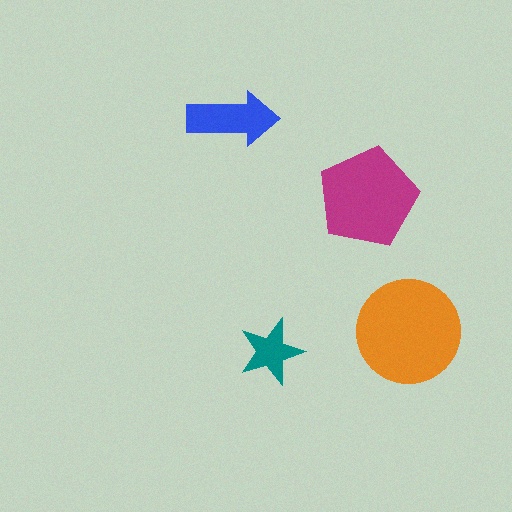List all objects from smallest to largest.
The teal star, the blue arrow, the magenta pentagon, the orange circle.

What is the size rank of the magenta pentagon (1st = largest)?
2nd.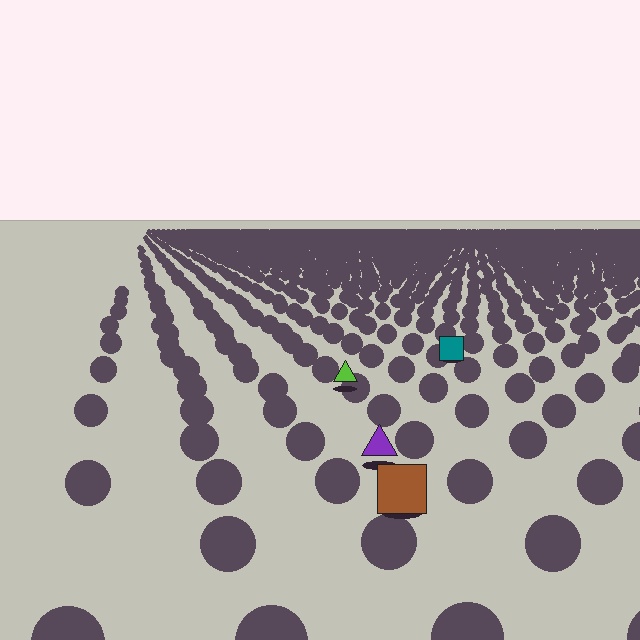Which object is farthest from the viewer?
The teal square is farthest from the viewer. It appears smaller and the ground texture around it is denser.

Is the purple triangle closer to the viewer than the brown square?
No. The brown square is closer — you can tell from the texture gradient: the ground texture is coarser near it.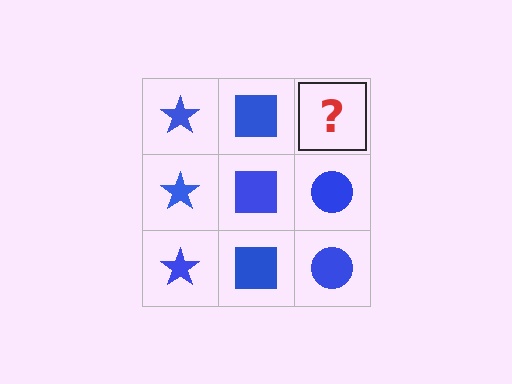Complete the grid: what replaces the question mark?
The question mark should be replaced with a blue circle.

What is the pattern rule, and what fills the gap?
The rule is that each column has a consistent shape. The gap should be filled with a blue circle.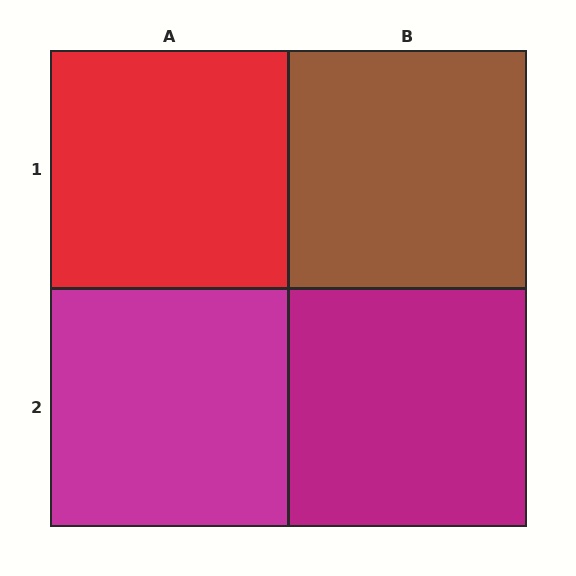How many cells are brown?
1 cell is brown.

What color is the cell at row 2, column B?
Magenta.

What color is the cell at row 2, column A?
Magenta.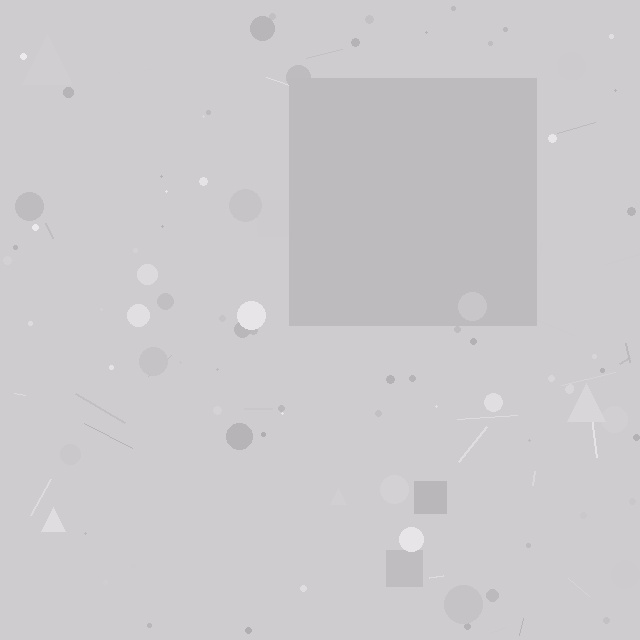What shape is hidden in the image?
A square is hidden in the image.